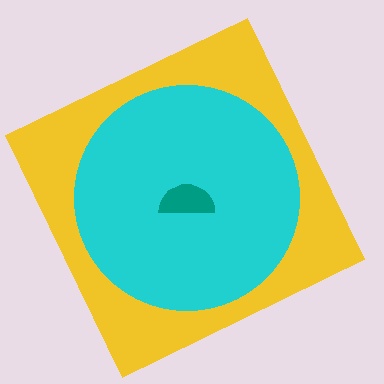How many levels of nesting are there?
3.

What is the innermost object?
The teal semicircle.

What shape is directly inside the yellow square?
The cyan circle.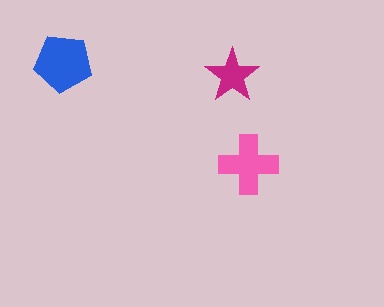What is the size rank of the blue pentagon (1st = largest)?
1st.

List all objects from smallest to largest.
The magenta star, the pink cross, the blue pentagon.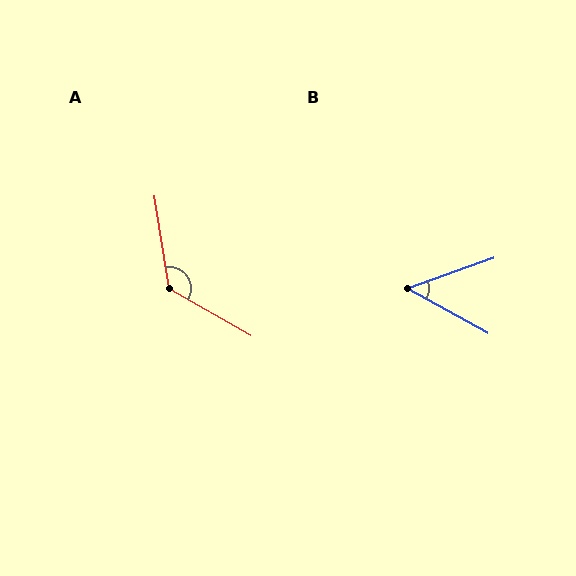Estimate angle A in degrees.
Approximately 129 degrees.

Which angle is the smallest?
B, at approximately 48 degrees.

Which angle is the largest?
A, at approximately 129 degrees.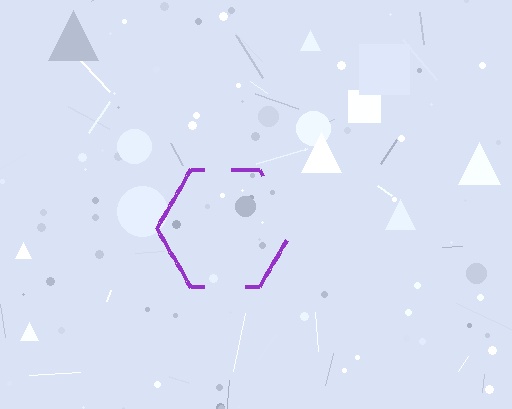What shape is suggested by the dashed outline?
The dashed outline suggests a hexagon.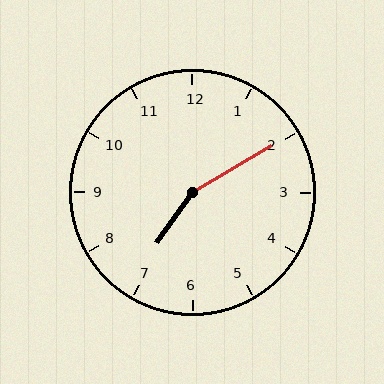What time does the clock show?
7:10.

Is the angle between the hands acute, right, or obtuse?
It is obtuse.